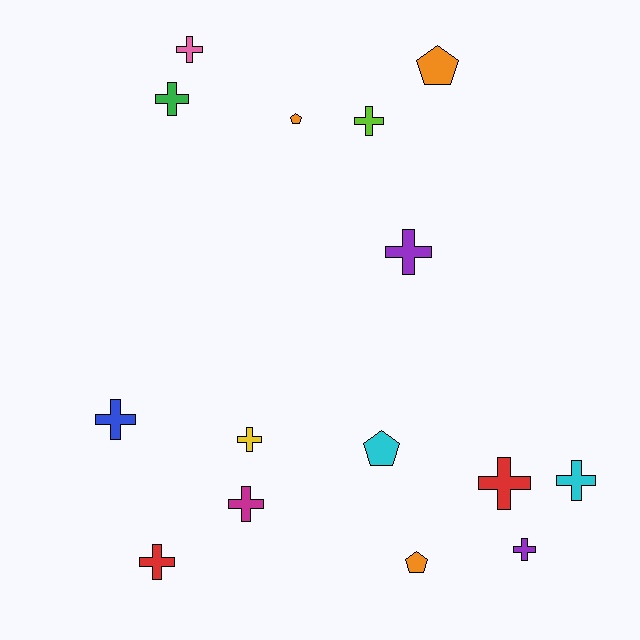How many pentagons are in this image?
There are 4 pentagons.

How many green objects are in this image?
There is 1 green object.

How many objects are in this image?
There are 15 objects.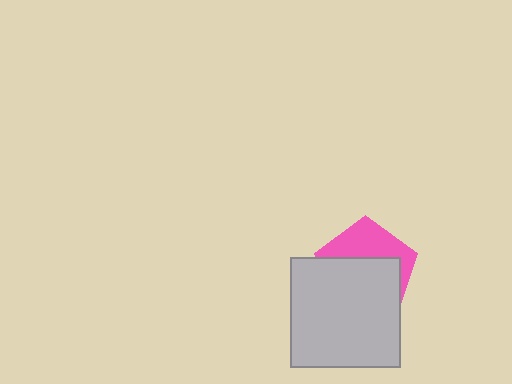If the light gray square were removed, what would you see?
You would see the complete pink pentagon.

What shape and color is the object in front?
The object in front is a light gray square.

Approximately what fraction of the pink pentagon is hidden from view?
Roughly 61% of the pink pentagon is hidden behind the light gray square.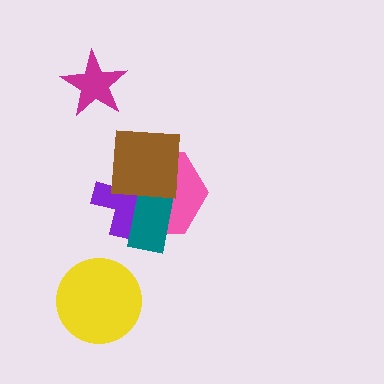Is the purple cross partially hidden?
Yes, it is partially covered by another shape.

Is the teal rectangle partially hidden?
No, no other shape covers it.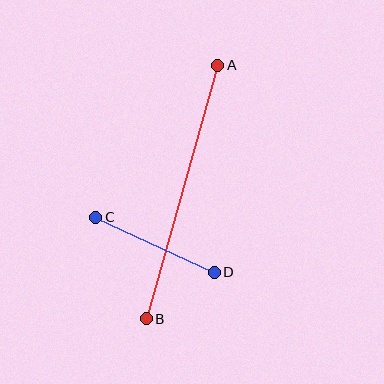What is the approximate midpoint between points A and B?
The midpoint is at approximately (182, 192) pixels.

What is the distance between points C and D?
The distance is approximately 130 pixels.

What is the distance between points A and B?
The distance is approximately 264 pixels.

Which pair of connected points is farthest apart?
Points A and B are farthest apart.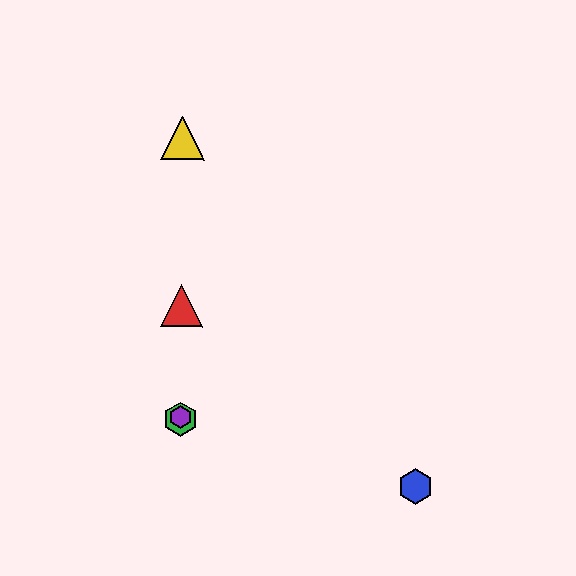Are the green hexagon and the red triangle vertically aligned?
Yes, both are at x≈181.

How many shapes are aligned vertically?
4 shapes (the red triangle, the green hexagon, the yellow triangle, the purple hexagon) are aligned vertically.